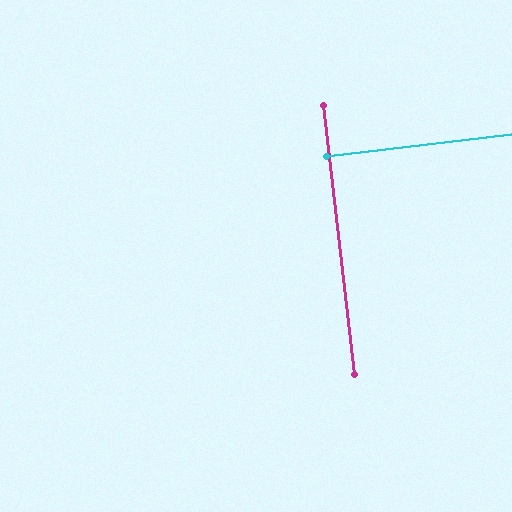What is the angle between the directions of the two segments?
Approximately 90 degrees.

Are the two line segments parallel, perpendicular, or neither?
Perpendicular — they meet at approximately 90°.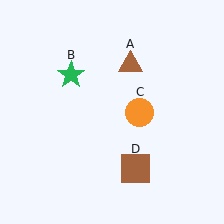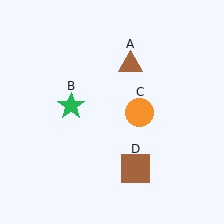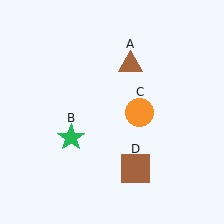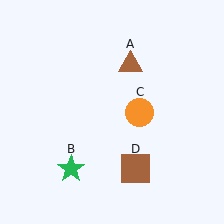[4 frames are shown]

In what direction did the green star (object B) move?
The green star (object B) moved down.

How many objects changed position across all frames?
1 object changed position: green star (object B).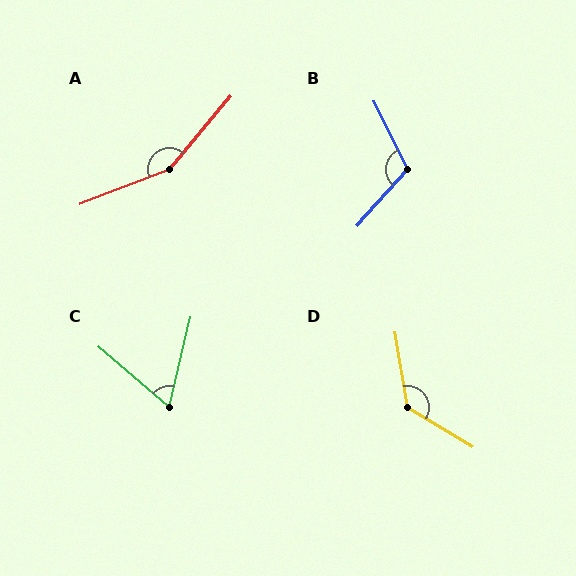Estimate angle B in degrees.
Approximately 112 degrees.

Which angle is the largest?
A, at approximately 151 degrees.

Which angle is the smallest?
C, at approximately 63 degrees.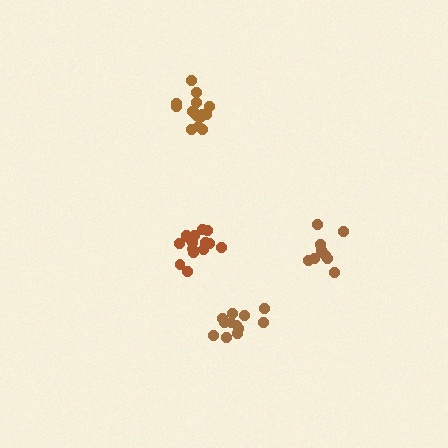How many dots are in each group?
Group 1: 13 dots, Group 2: 9 dots, Group 3: 15 dots, Group 4: 15 dots (52 total).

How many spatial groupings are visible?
There are 4 spatial groupings.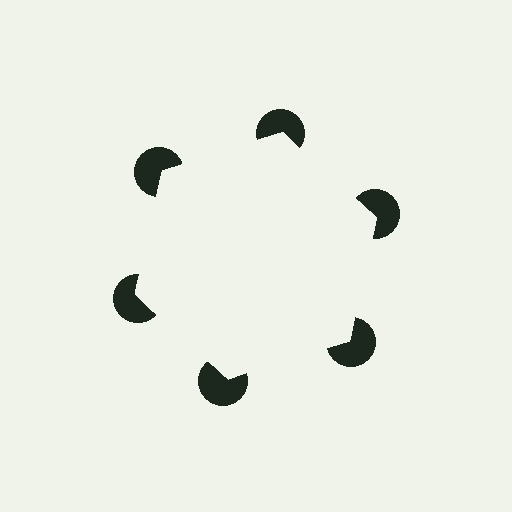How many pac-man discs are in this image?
There are 6 — one at each vertex of the illusory hexagon.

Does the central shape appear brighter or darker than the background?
It typically appears slightly brighter than the background, even though no actual brightness change is drawn.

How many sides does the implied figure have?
6 sides.